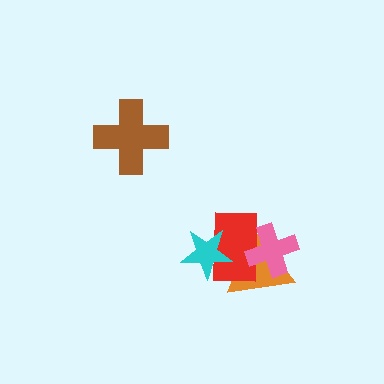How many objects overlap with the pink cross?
2 objects overlap with the pink cross.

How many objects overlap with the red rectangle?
3 objects overlap with the red rectangle.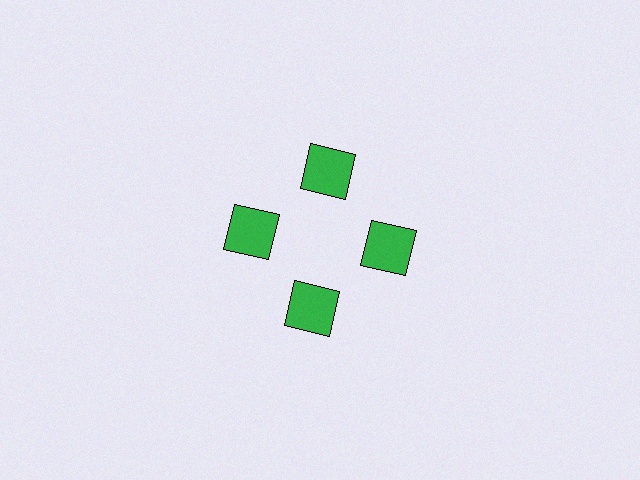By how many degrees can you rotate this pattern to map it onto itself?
The pattern maps onto itself every 90 degrees of rotation.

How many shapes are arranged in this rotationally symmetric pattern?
There are 4 shapes, arranged in 4 groups of 1.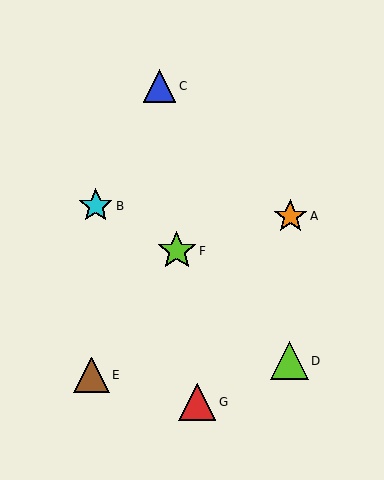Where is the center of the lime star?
The center of the lime star is at (177, 251).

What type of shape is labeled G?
Shape G is a red triangle.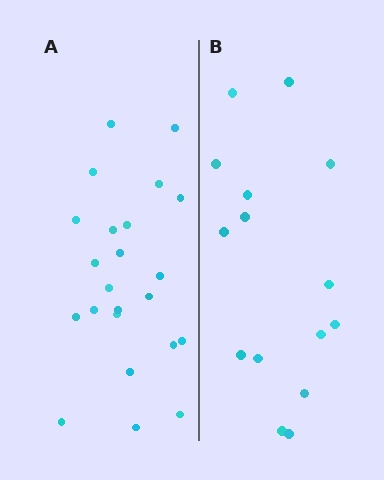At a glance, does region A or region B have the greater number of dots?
Region A (the left region) has more dots.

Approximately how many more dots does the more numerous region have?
Region A has roughly 8 or so more dots than region B.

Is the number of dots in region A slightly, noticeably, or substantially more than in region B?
Region A has substantially more. The ratio is roughly 1.5 to 1.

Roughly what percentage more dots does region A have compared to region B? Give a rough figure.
About 55% more.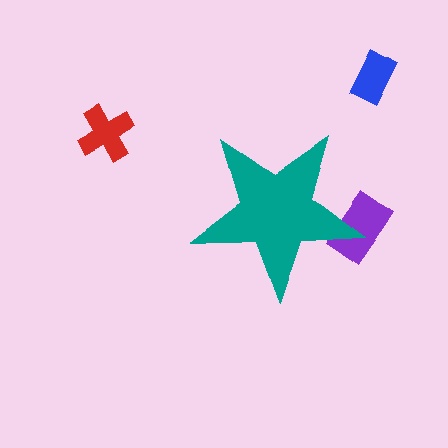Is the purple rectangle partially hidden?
Yes, the purple rectangle is partially hidden behind the teal star.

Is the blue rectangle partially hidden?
No, the blue rectangle is fully visible.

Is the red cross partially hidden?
No, the red cross is fully visible.